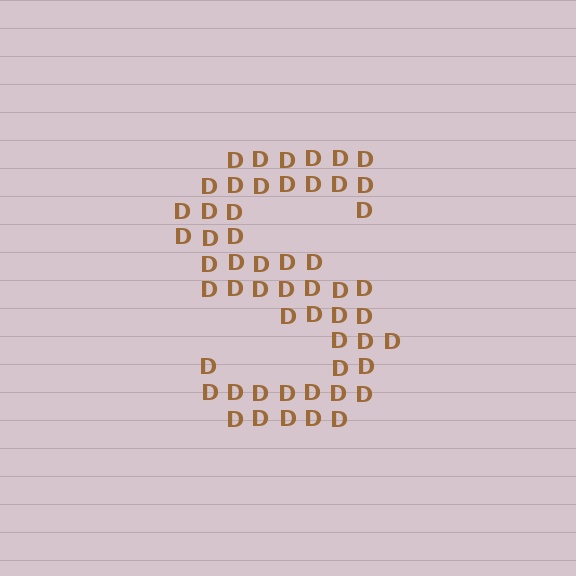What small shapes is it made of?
It is made of small letter D's.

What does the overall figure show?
The overall figure shows the letter S.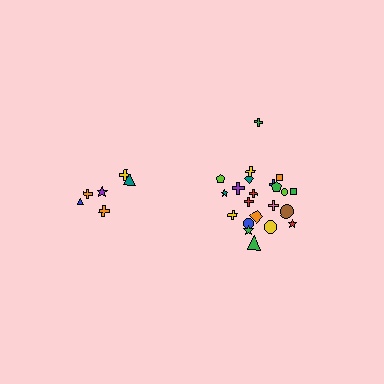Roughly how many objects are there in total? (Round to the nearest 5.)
Roughly 30 objects in total.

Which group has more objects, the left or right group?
The right group.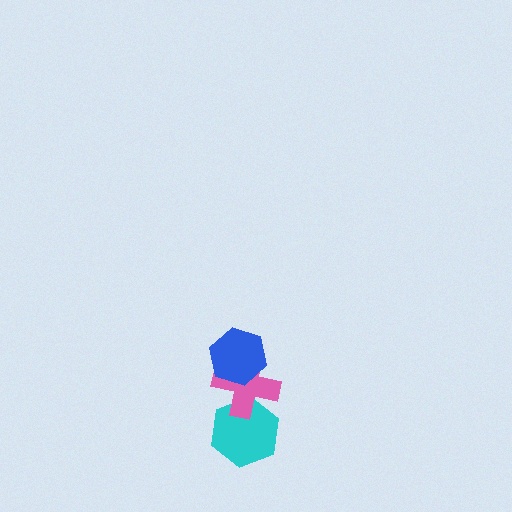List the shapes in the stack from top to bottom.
From top to bottom: the blue hexagon, the pink cross, the cyan hexagon.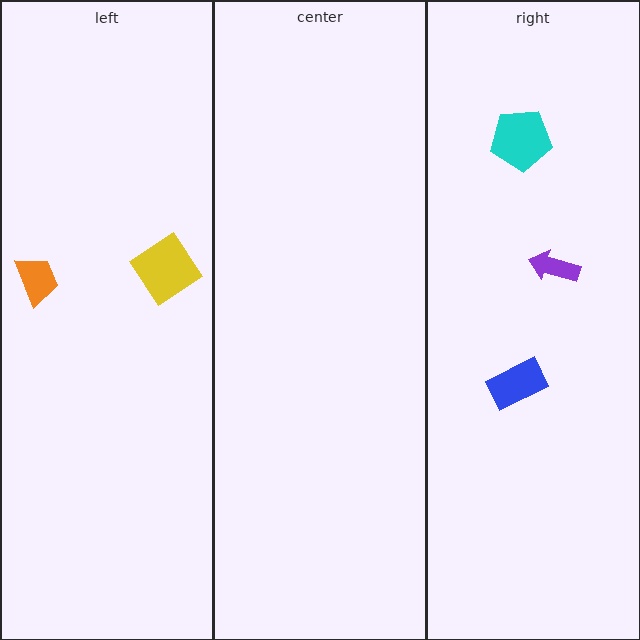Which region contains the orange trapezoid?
The left region.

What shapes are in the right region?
The cyan pentagon, the purple arrow, the blue rectangle.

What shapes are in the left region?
The yellow diamond, the orange trapezoid.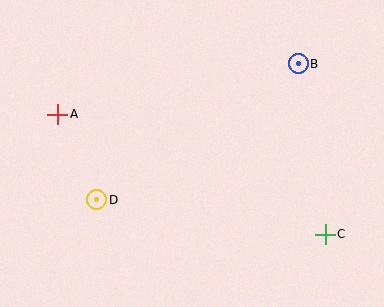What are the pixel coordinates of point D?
Point D is at (97, 200).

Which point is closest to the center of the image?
Point D at (97, 200) is closest to the center.